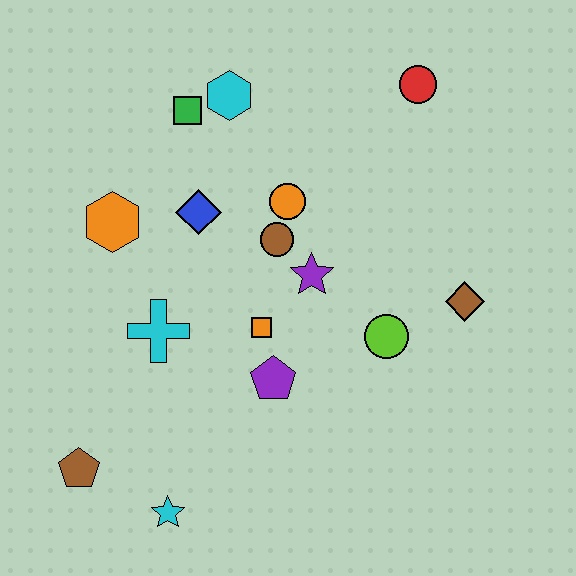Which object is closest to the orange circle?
The brown circle is closest to the orange circle.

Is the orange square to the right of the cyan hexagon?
Yes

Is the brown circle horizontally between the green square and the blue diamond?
No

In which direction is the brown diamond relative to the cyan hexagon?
The brown diamond is to the right of the cyan hexagon.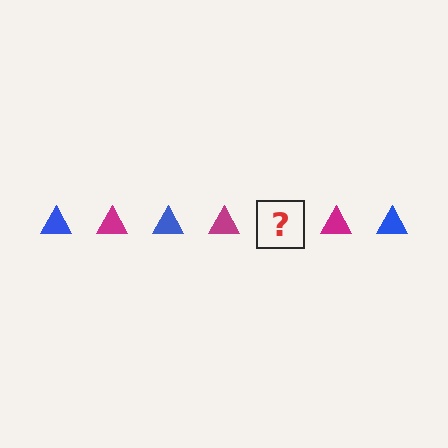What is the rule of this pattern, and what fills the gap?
The rule is that the pattern cycles through blue, magenta triangles. The gap should be filled with a blue triangle.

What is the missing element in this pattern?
The missing element is a blue triangle.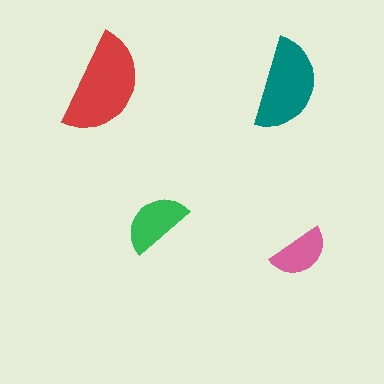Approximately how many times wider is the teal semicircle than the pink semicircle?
About 1.5 times wider.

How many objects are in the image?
There are 4 objects in the image.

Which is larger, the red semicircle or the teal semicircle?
The red one.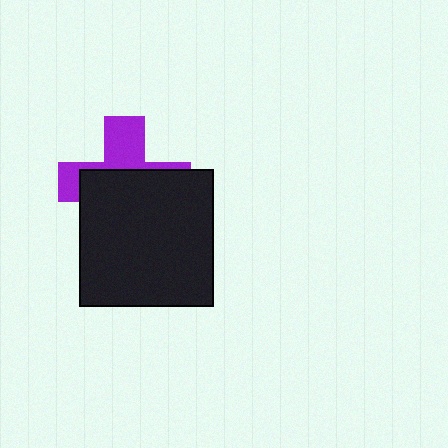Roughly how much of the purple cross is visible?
A small part of it is visible (roughly 40%).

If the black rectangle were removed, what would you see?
You would see the complete purple cross.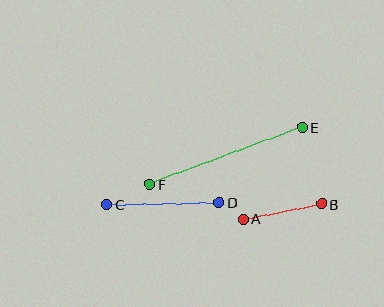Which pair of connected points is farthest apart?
Points E and F are farthest apart.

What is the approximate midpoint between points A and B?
The midpoint is at approximately (282, 212) pixels.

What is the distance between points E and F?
The distance is approximately 163 pixels.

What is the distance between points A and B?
The distance is approximately 80 pixels.